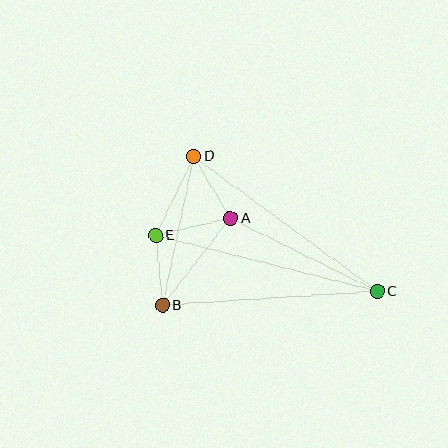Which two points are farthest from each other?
Points C and E are farthest from each other.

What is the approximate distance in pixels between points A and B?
The distance between A and B is approximately 110 pixels.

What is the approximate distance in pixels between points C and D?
The distance between C and D is approximately 228 pixels.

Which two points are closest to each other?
Points B and E are closest to each other.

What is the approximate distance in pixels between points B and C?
The distance between B and C is approximately 215 pixels.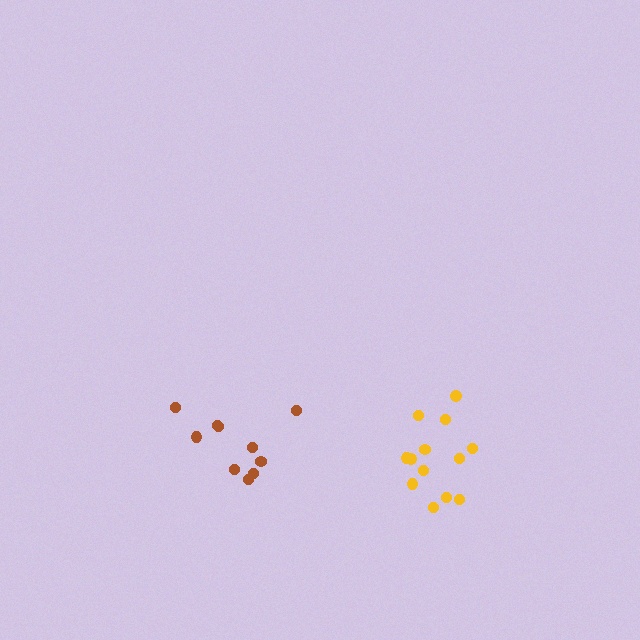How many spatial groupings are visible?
There are 2 spatial groupings.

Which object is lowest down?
The yellow cluster is bottommost.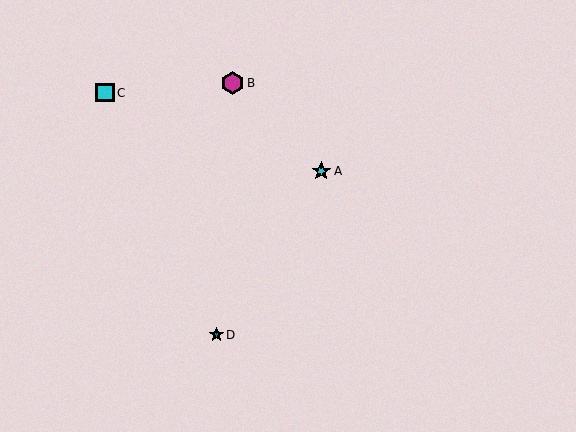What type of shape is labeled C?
Shape C is a cyan square.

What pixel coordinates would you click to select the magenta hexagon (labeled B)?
Click at (233, 83) to select the magenta hexagon B.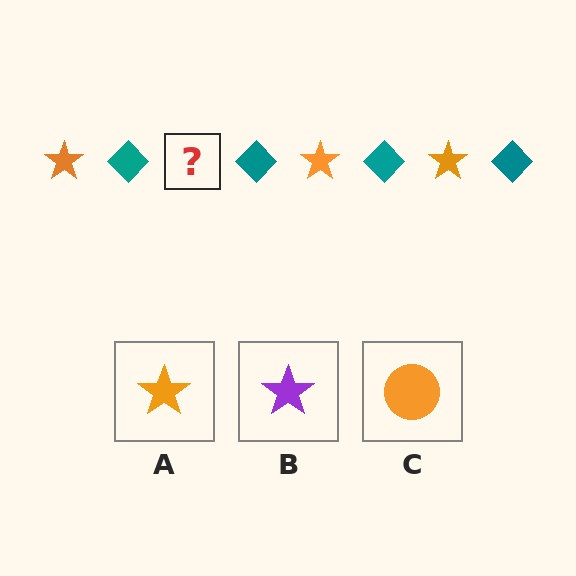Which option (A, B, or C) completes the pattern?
A.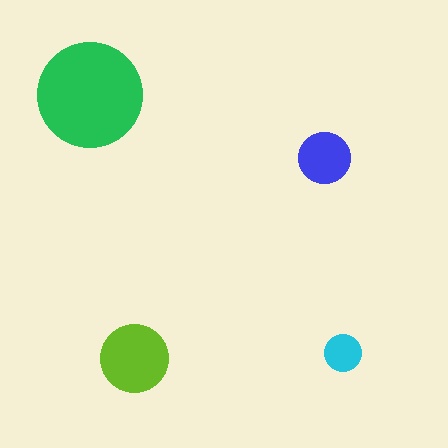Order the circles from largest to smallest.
the green one, the lime one, the blue one, the cyan one.